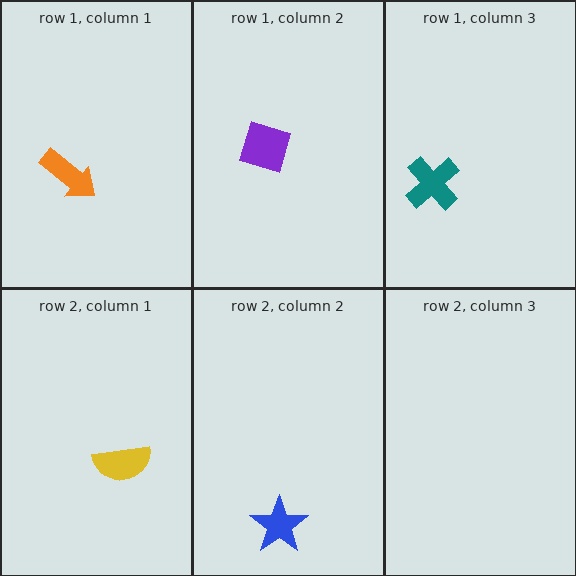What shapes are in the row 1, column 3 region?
The teal cross.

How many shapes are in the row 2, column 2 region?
1.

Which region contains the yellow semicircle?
The row 2, column 1 region.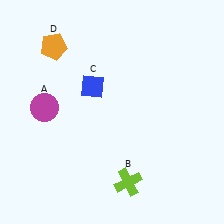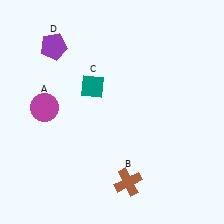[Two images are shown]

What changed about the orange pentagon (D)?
In Image 1, D is orange. In Image 2, it changed to purple.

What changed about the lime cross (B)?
In Image 1, B is lime. In Image 2, it changed to brown.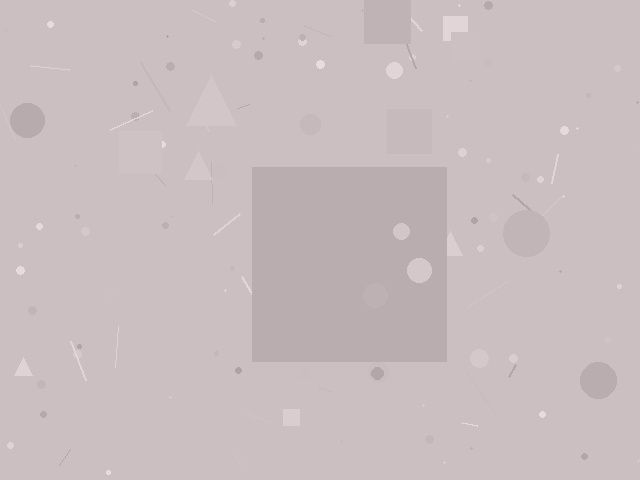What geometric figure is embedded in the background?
A square is embedded in the background.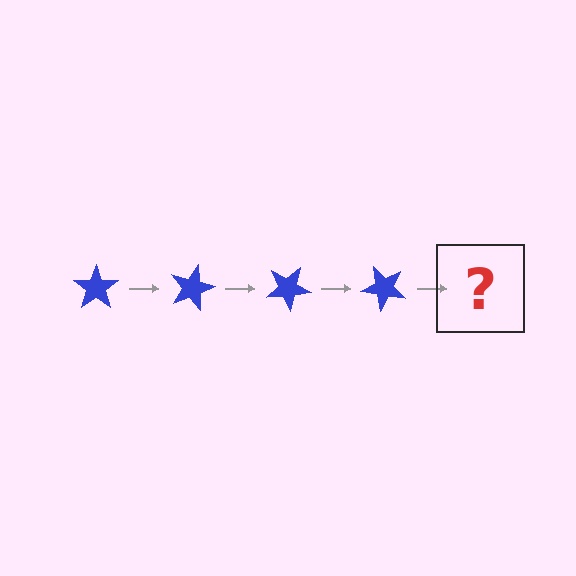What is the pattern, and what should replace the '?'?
The pattern is that the star rotates 15 degrees each step. The '?' should be a blue star rotated 60 degrees.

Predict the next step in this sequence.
The next step is a blue star rotated 60 degrees.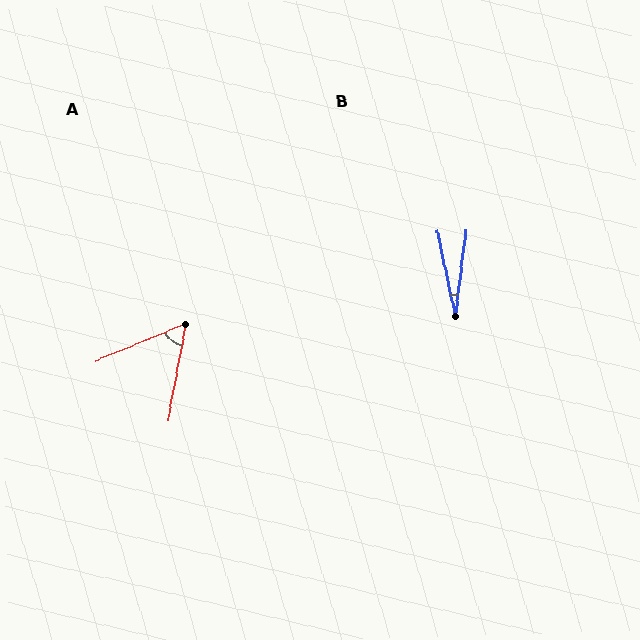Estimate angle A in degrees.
Approximately 57 degrees.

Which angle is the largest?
A, at approximately 57 degrees.